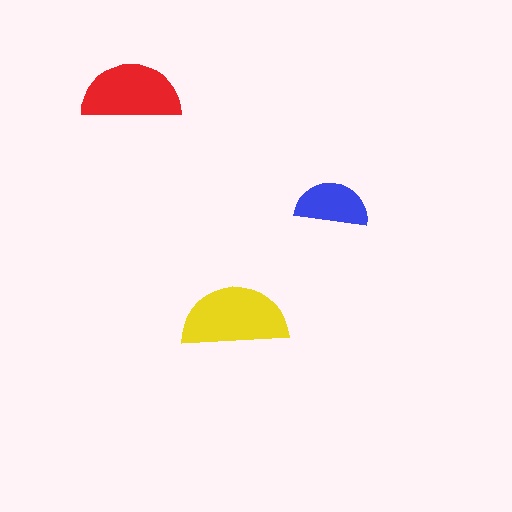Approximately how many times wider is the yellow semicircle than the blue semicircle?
About 1.5 times wider.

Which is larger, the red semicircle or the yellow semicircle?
The yellow one.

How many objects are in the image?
There are 3 objects in the image.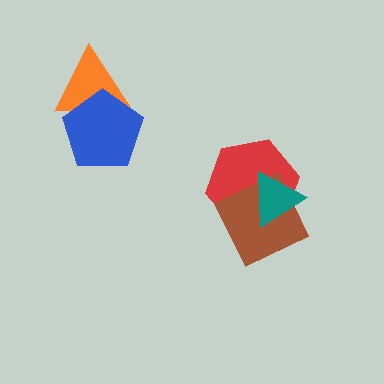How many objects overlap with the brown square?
2 objects overlap with the brown square.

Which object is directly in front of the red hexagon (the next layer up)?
The brown square is directly in front of the red hexagon.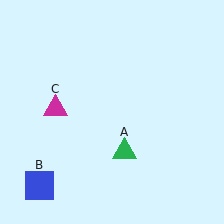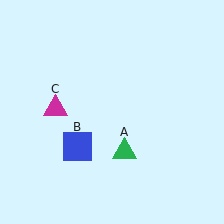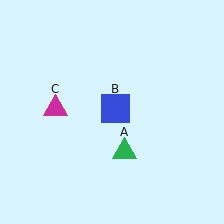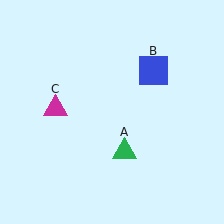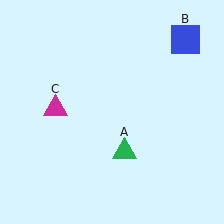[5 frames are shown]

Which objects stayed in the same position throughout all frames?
Green triangle (object A) and magenta triangle (object C) remained stationary.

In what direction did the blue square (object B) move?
The blue square (object B) moved up and to the right.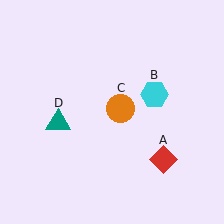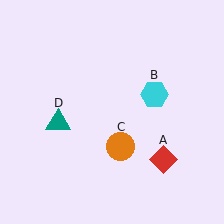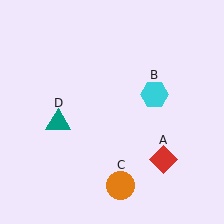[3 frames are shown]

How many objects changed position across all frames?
1 object changed position: orange circle (object C).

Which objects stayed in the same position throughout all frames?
Red diamond (object A) and cyan hexagon (object B) and teal triangle (object D) remained stationary.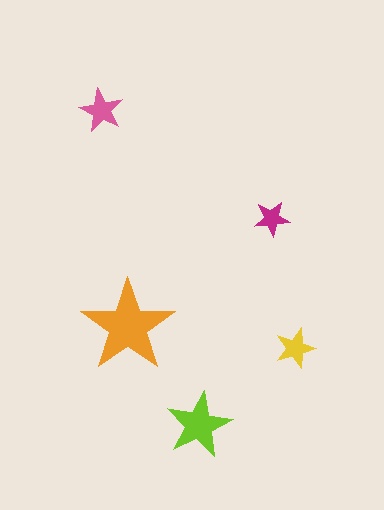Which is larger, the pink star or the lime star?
The lime one.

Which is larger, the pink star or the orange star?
The orange one.